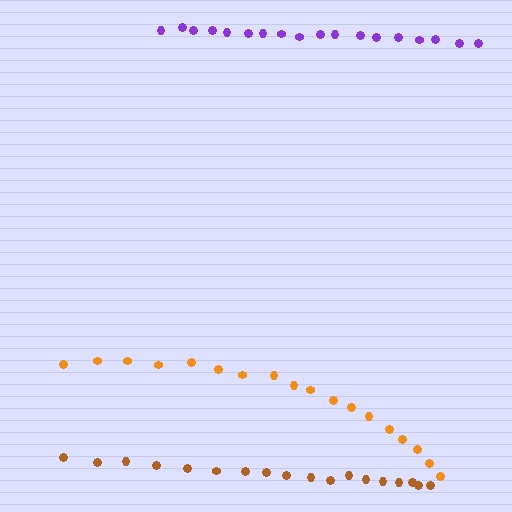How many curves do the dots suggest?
There are 3 distinct paths.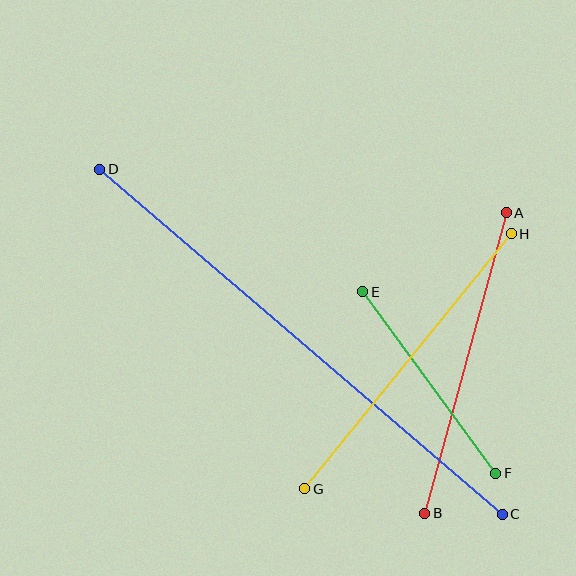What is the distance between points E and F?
The distance is approximately 225 pixels.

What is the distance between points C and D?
The distance is approximately 530 pixels.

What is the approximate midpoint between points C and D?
The midpoint is at approximately (301, 342) pixels.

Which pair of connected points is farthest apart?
Points C and D are farthest apart.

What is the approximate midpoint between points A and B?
The midpoint is at approximately (465, 363) pixels.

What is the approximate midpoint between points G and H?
The midpoint is at approximately (408, 361) pixels.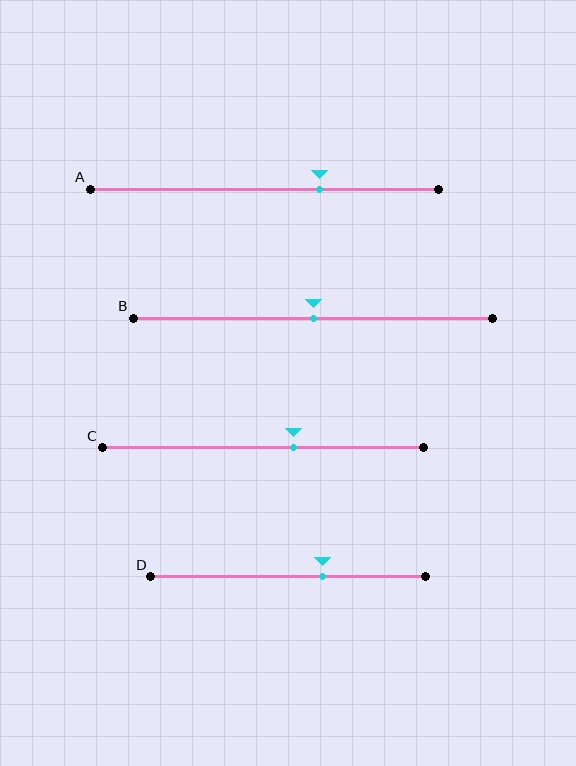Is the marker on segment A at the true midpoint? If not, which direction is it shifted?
No, the marker on segment A is shifted to the right by about 16% of the segment length.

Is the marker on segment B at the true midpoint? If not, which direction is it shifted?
Yes, the marker on segment B is at the true midpoint.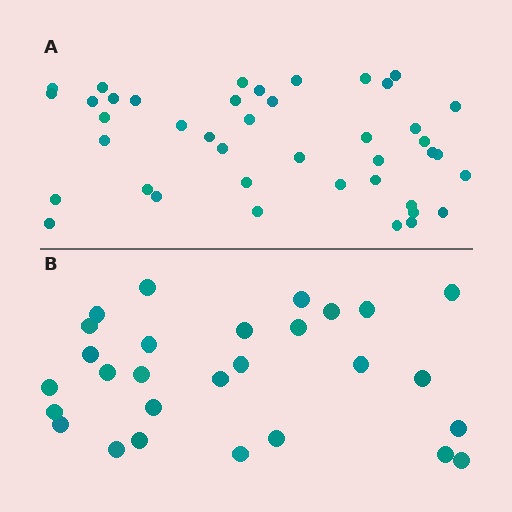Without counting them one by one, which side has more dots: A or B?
Region A (the top region) has more dots.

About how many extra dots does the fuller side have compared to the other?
Region A has approximately 15 more dots than region B.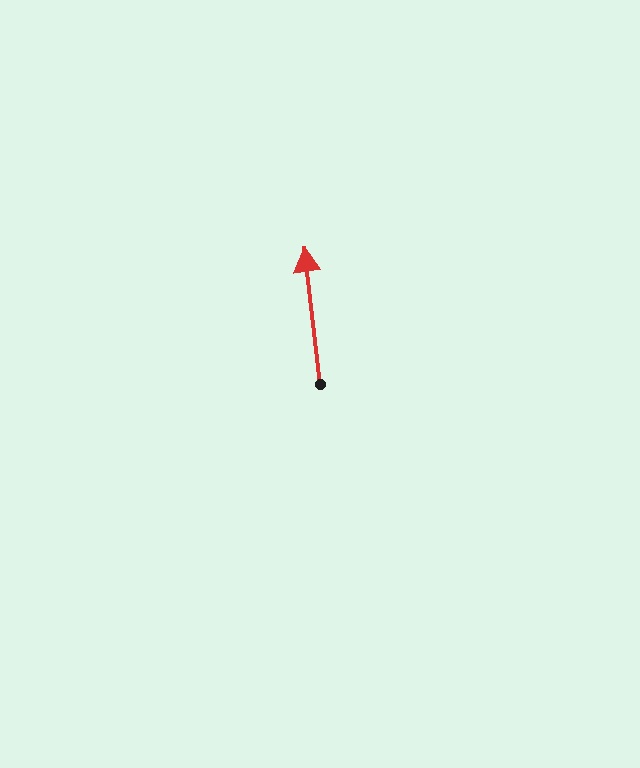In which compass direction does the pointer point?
North.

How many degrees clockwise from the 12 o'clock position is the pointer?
Approximately 353 degrees.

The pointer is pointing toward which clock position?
Roughly 12 o'clock.